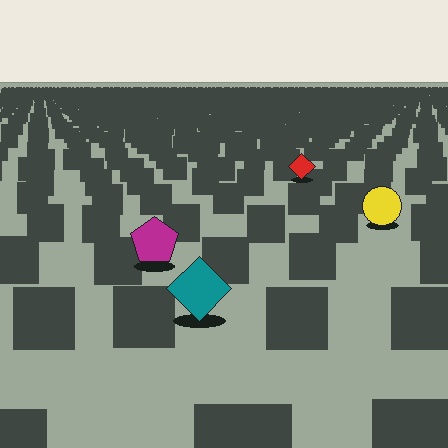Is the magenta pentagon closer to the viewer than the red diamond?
Yes. The magenta pentagon is closer — you can tell from the texture gradient: the ground texture is coarser near it.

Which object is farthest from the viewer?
The red diamond is farthest from the viewer. It appears smaller and the ground texture around it is denser.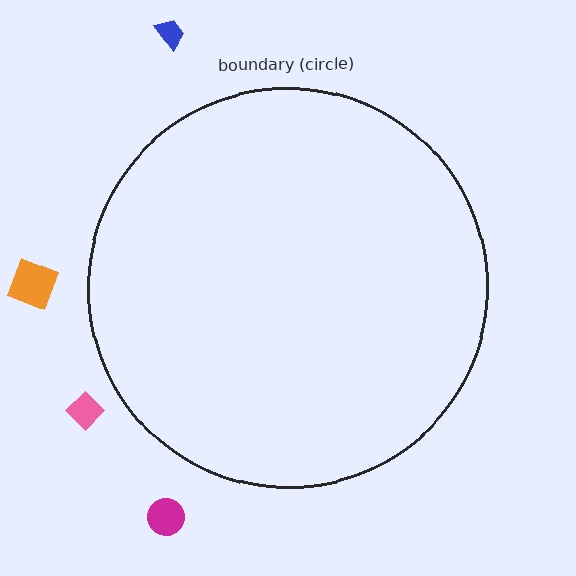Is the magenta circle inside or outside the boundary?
Outside.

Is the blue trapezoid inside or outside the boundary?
Outside.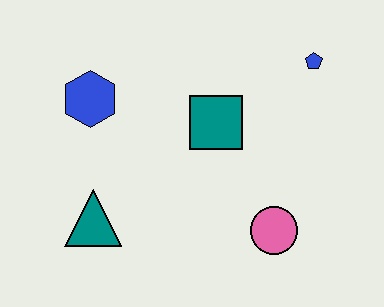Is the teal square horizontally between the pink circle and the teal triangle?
Yes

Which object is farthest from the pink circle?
The blue hexagon is farthest from the pink circle.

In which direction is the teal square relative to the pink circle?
The teal square is above the pink circle.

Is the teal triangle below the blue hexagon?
Yes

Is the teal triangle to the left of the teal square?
Yes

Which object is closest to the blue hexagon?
The teal triangle is closest to the blue hexagon.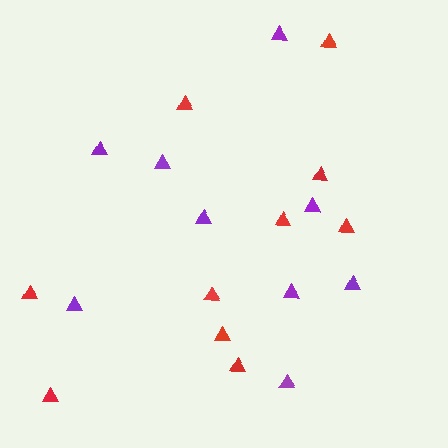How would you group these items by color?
There are 2 groups: one group of red triangles (10) and one group of purple triangles (9).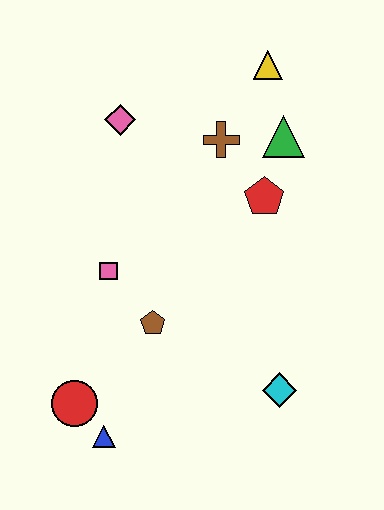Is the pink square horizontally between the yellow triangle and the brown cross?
No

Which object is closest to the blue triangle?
The red circle is closest to the blue triangle.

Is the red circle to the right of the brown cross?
No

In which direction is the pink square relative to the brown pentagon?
The pink square is above the brown pentagon.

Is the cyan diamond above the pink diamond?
No